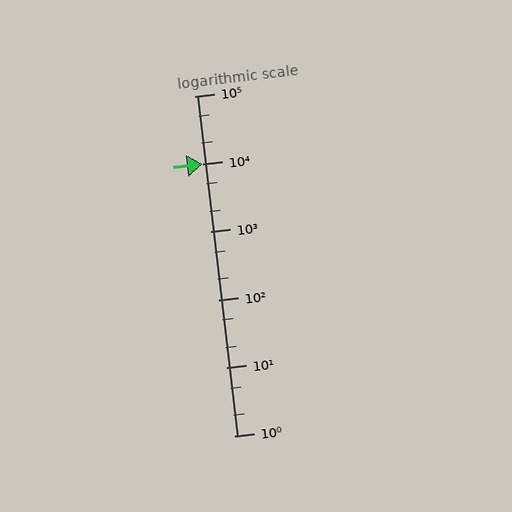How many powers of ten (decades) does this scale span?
The scale spans 5 decades, from 1 to 100000.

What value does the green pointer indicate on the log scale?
The pointer indicates approximately 10000.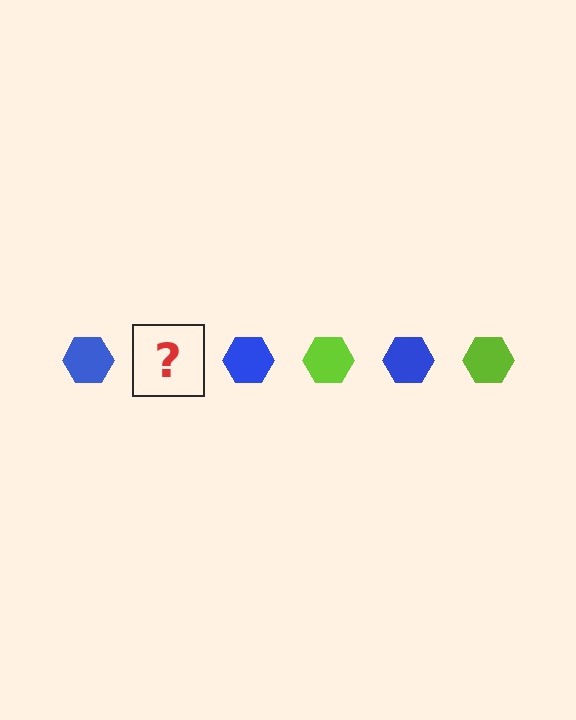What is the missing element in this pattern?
The missing element is a lime hexagon.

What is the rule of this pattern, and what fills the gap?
The rule is that the pattern cycles through blue, lime hexagons. The gap should be filled with a lime hexagon.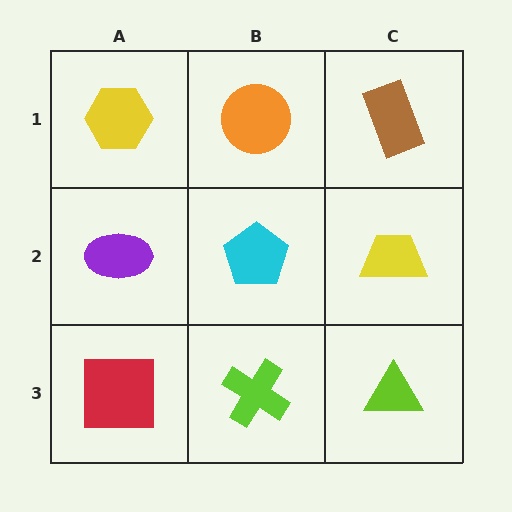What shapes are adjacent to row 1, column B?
A cyan pentagon (row 2, column B), a yellow hexagon (row 1, column A), a brown rectangle (row 1, column C).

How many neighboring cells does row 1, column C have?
2.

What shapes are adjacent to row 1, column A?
A purple ellipse (row 2, column A), an orange circle (row 1, column B).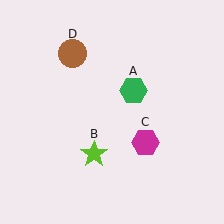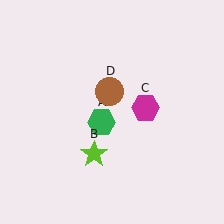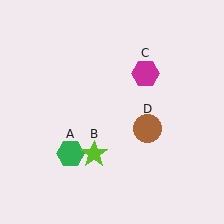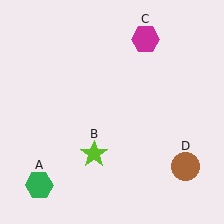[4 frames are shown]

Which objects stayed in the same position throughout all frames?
Lime star (object B) remained stationary.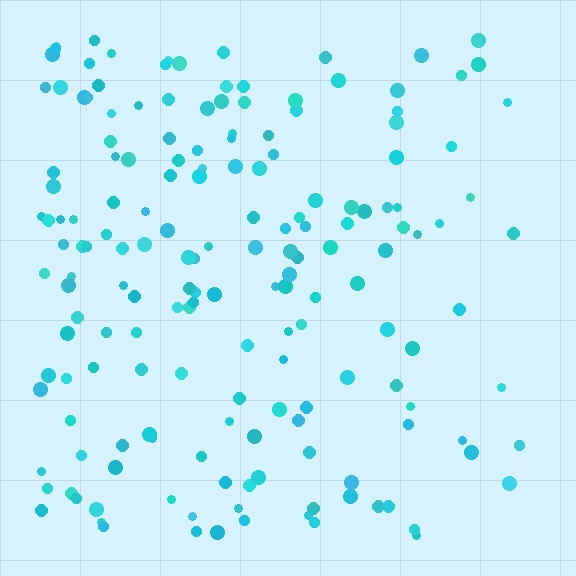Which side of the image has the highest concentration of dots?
The left.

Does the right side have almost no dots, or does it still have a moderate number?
Still a moderate number, just noticeably fewer than the left.